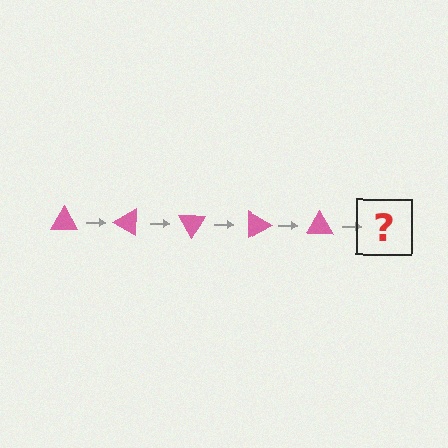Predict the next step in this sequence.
The next step is a pink triangle rotated 150 degrees.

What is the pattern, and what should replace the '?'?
The pattern is that the triangle rotates 30 degrees each step. The '?' should be a pink triangle rotated 150 degrees.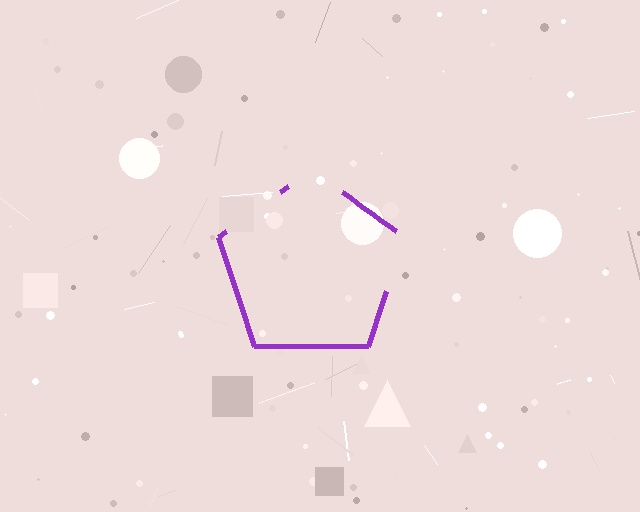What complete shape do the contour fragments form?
The contour fragments form a pentagon.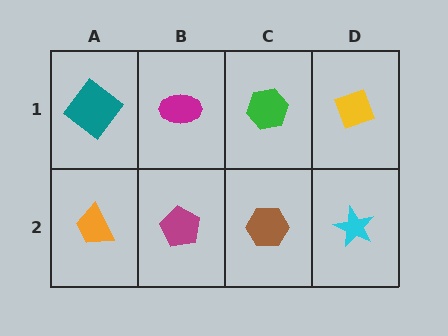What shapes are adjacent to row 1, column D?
A cyan star (row 2, column D), a green hexagon (row 1, column C).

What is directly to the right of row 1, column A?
A magenta ellipse.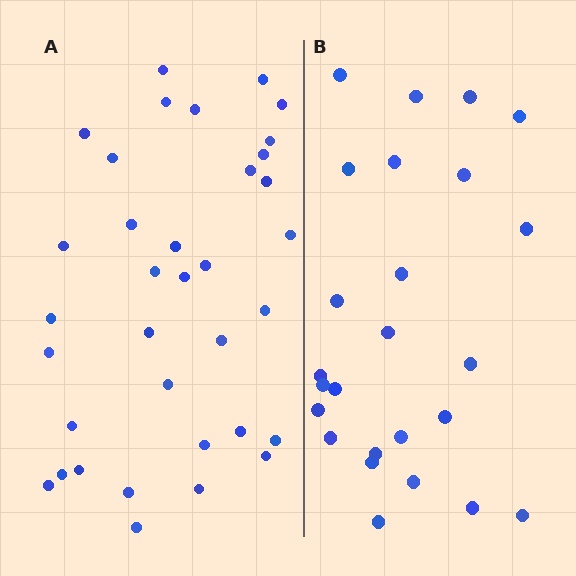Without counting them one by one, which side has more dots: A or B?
Region A (the left region) has more dots.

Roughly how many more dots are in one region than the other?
Region A has roughly 10 or so more dots than region B.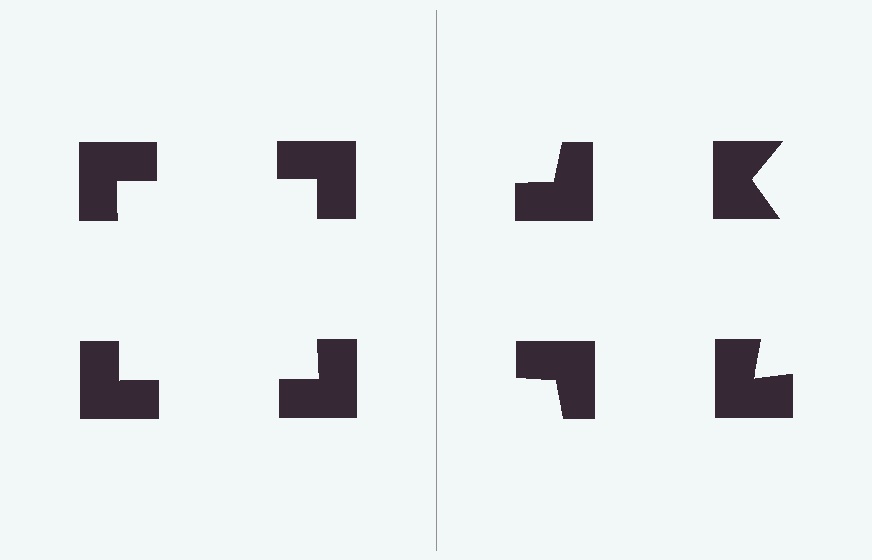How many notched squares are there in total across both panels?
8 — 4 on each side.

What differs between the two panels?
The notched squares are positioned identically on both sides; only the wedge orientations differ. On the left they align to a square; on the right they are misaligned.